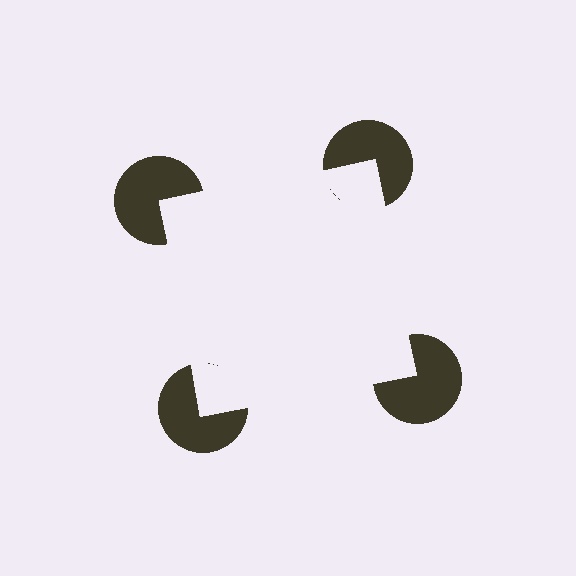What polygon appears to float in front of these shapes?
An illusory square — its edges are inferred from the aligned wedge cuts in the pac-man discs, not physically drawn.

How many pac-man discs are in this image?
There are 4 — one at each vertex of the illusory square.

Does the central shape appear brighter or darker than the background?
It typically appears slightly brighter than the background, even though no actual brightness change is drawn.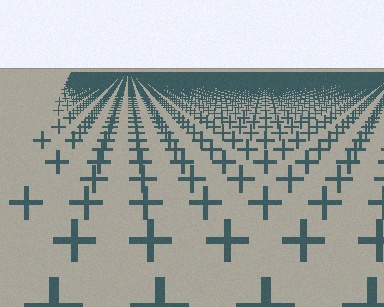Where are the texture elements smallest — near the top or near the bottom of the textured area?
Near the top.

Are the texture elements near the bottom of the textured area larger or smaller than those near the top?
Larger. Near the bottom, elements are closer to the viewer and appear at a bigger on-screen size.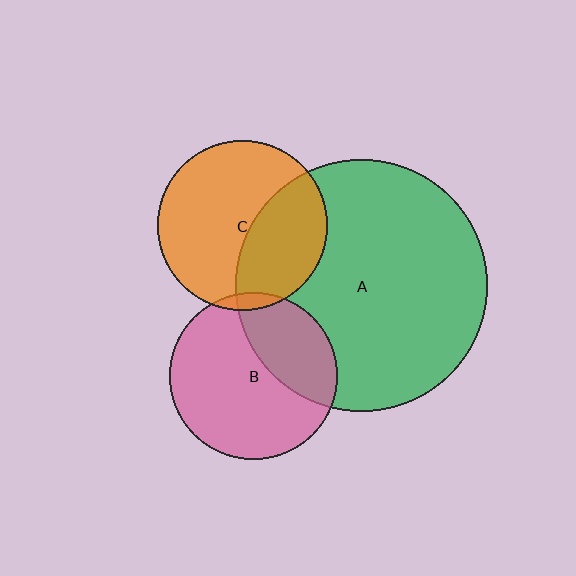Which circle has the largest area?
Circle A (green).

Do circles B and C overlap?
Yes.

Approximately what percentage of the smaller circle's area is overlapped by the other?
Approximately 5%.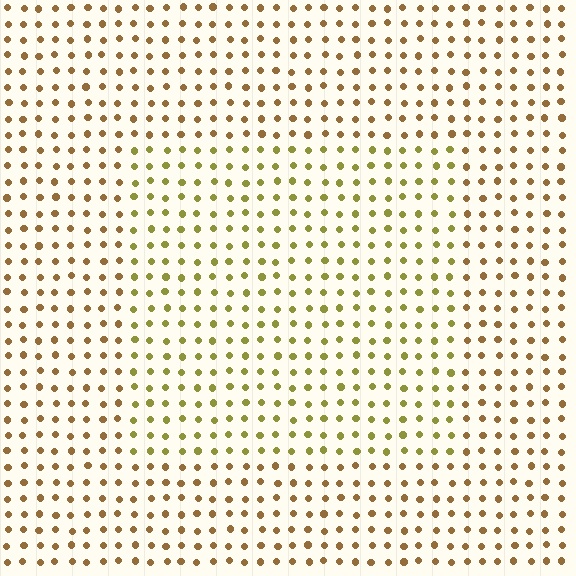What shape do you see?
I see a rectangle.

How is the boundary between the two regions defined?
The boundary is defined purely by a slight shift in hue (about 31 degrees). Spacing, size, and orientation are identical on both sides.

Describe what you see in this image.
The image is filled with small brown elements in a uniform arrangement. A rectangle-shaped region is visible where the elements are tinted to a slightly different hue, forming a subtle color boundary.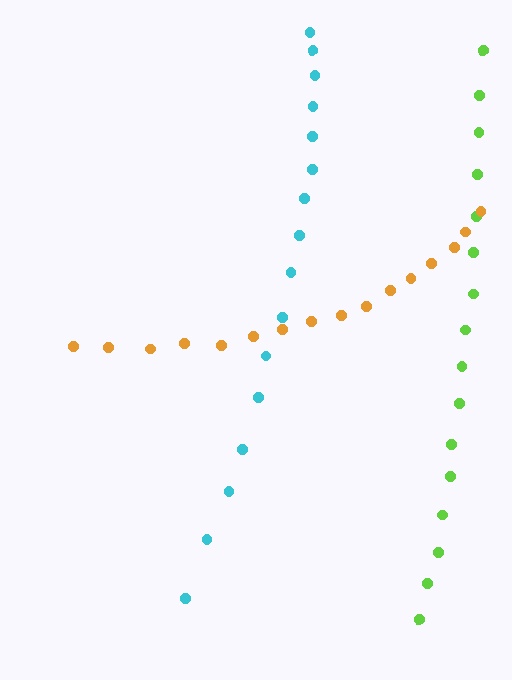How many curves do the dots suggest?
There are 3 distinct paths.